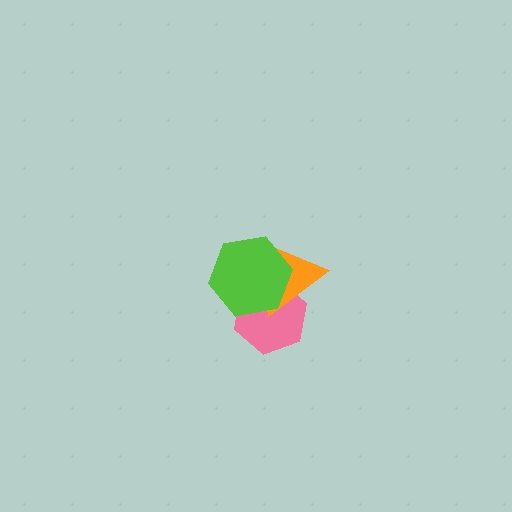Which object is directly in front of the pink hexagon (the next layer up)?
The orange triangle is directly in front of the pink hexagon.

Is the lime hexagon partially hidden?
No, no other shape covers it.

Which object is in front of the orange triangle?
The lime hexagon is in front of the orange triangle.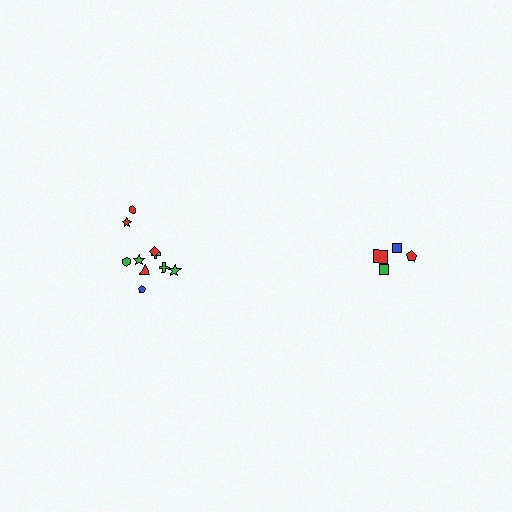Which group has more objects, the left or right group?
The left group.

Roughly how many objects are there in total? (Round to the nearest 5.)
Roughly 15 objects in total.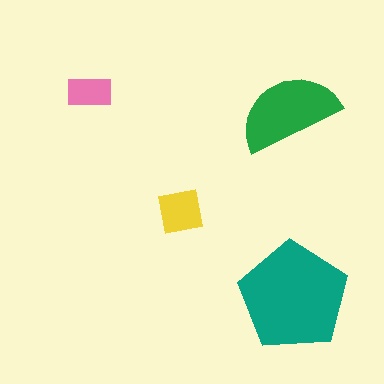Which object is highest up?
The pink rectangle is topmost.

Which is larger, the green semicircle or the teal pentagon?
The teal pentagon.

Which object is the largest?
The teal pentagon.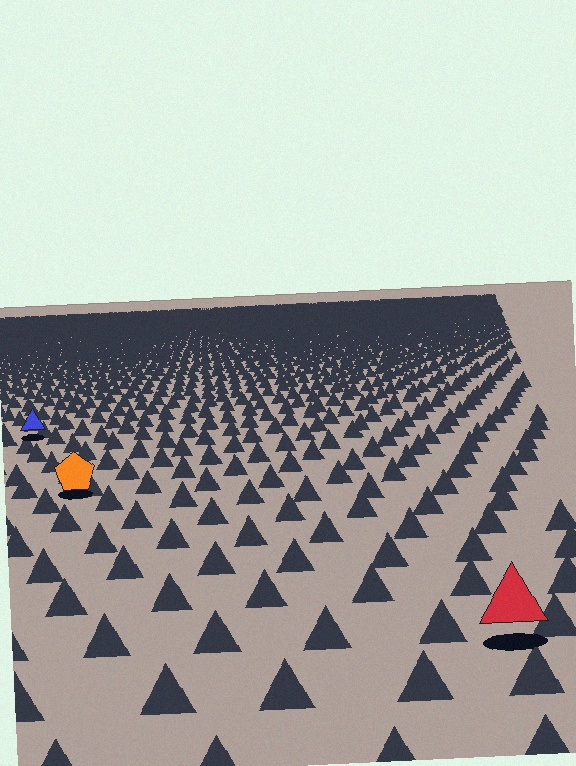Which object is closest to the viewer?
The red triangle is closest. The texture marks near it are larger and more spread out.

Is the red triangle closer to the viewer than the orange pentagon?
Yes. The red triangle is closer — you can tell from the texture gradient: the ground texture is coarser near it.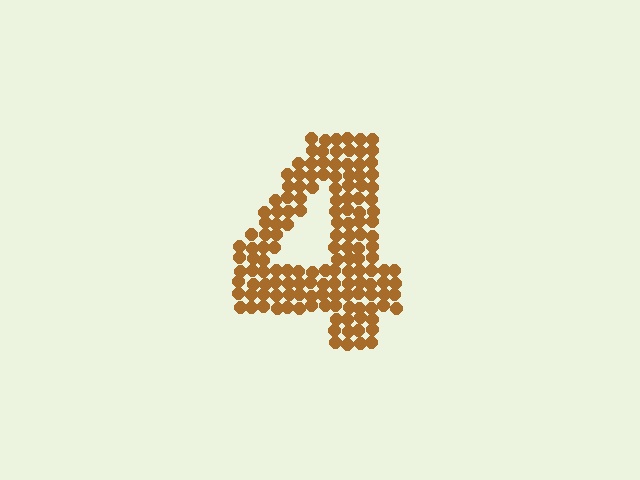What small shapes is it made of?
It is made of small circles.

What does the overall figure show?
The overall figure shows the digit 4.